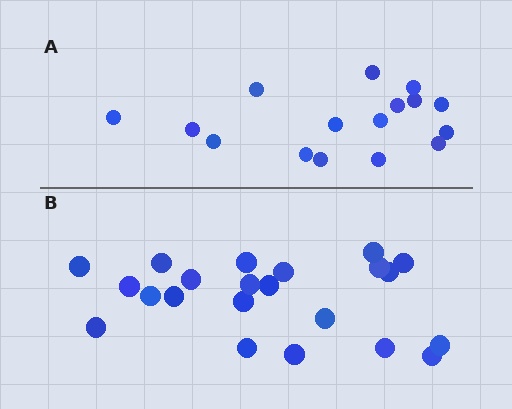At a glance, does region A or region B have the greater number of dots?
Region B (the bottom region) has more dots.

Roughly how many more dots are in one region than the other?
Region B has about 6 more dots than region A.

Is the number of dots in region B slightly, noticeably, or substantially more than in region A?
Region B has noticeably more, but not dramatically so. The ratio is roughly 1.4 to 1.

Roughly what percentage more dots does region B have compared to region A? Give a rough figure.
About 40% more.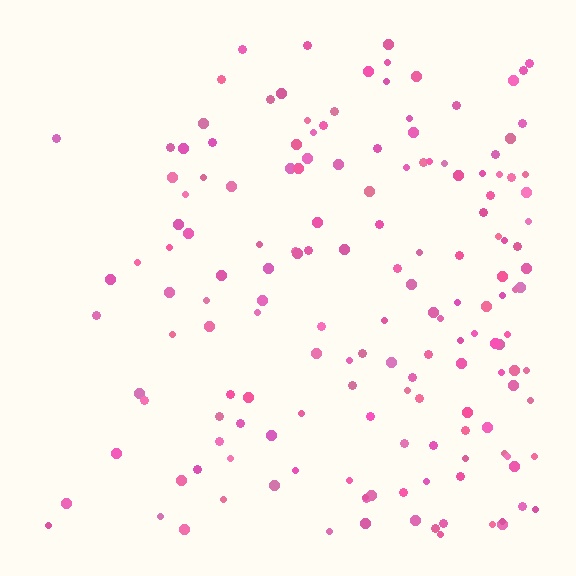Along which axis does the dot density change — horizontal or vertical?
Horizontal.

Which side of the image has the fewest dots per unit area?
The left.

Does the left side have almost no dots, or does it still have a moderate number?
Still a moderate number, just noticeably fewer than the right.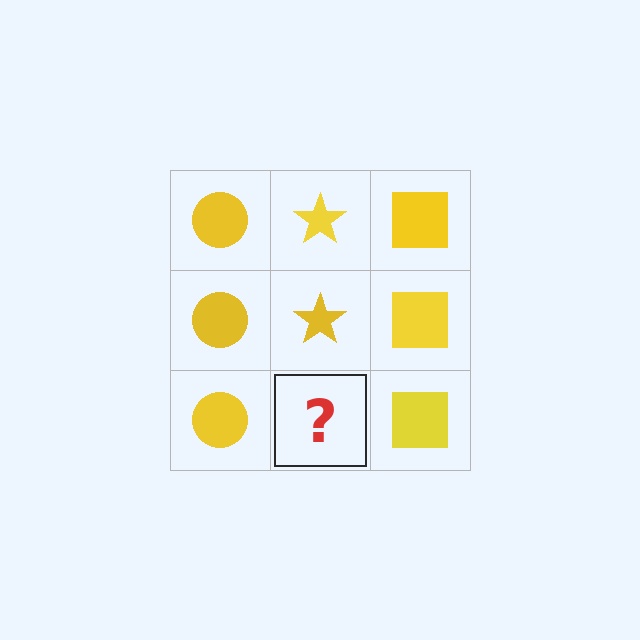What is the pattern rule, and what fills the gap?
The rule is that each column has a consistent shape. The gap should be filled with a yellow star.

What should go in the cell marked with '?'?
The missing cell should contain a yellow star.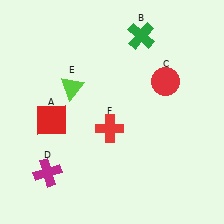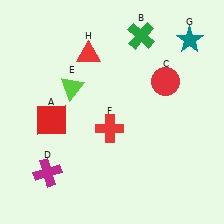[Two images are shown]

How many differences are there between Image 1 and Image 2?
There are 2 differences between the two images.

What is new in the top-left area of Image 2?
A red triangle (H) was added in the top-left area of Image 2.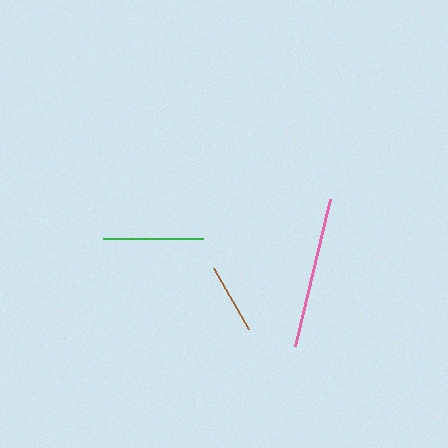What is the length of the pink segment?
The pink segment is approximately 151 pixels long.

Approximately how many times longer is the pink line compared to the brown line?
The pink line is approximately 2.1 times the length of the brown line.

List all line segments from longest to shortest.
From longest to shortest: pink, green, brown.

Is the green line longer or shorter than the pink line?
The pink line is longer than the green line.